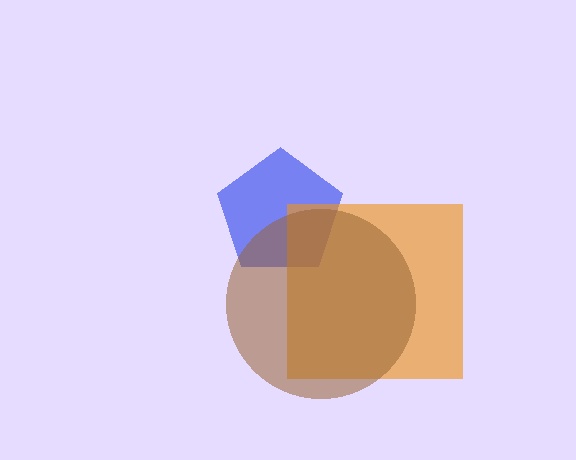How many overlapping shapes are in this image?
There are 3 overlapping shapes in the image.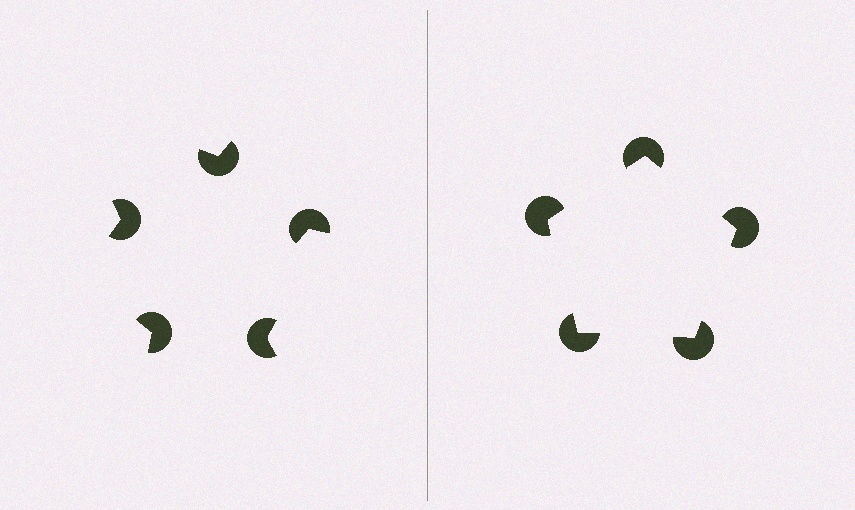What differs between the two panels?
The pac-man discs are positioned identically on both sides; only the wedge orientations differ. On the right they align to a pentagon; on the left they are misaligned.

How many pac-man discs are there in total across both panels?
10 — 5 on each side.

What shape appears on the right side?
An illusory pentagon.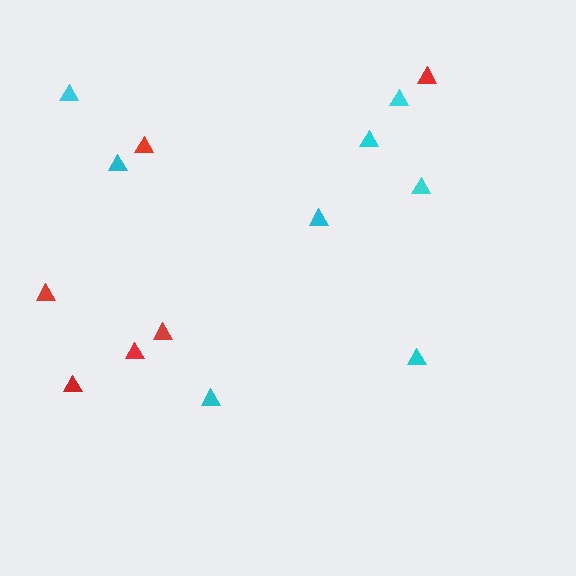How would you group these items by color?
There are 2 groups: one group of red triangles (6) and one group of cyan triangles (8).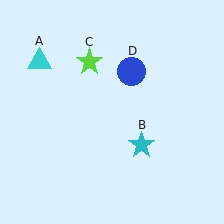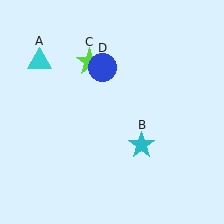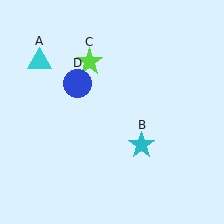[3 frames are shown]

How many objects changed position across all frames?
1 object changed position: blue circle (object D).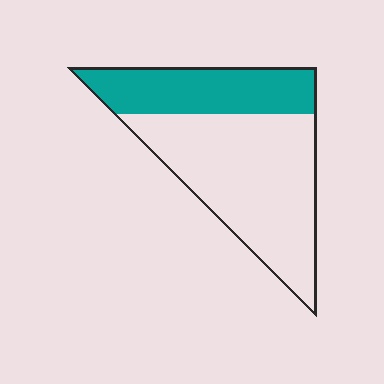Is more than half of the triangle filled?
No.